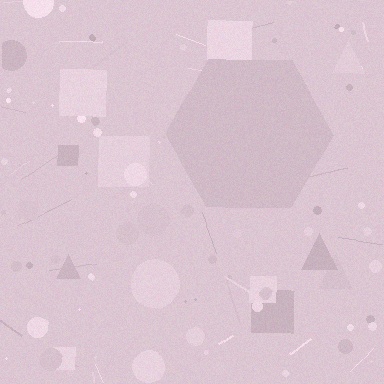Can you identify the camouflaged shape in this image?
The camouflaged shape is a hexagon.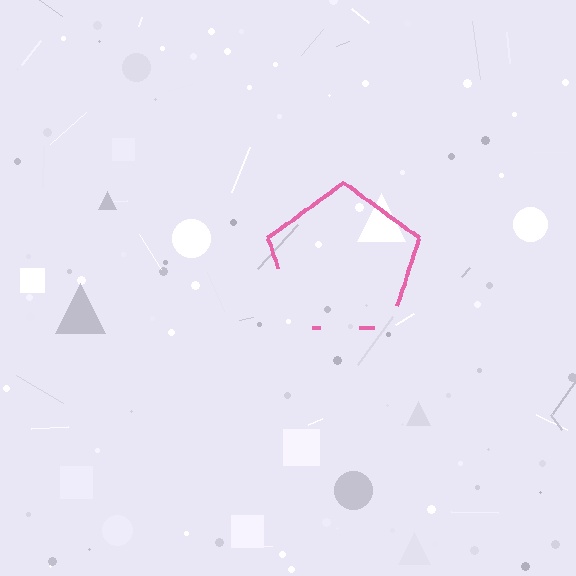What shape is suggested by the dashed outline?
The dashed outline suggests a pentagon.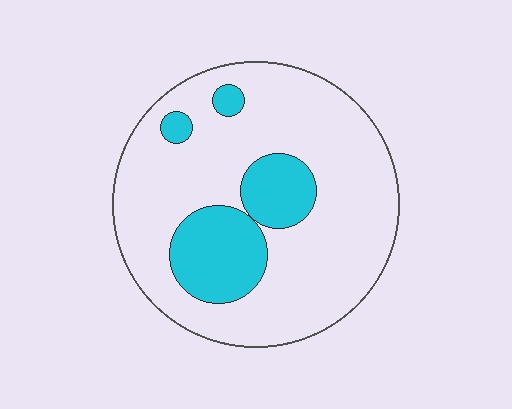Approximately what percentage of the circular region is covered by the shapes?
Approximately 20%.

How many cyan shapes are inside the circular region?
4.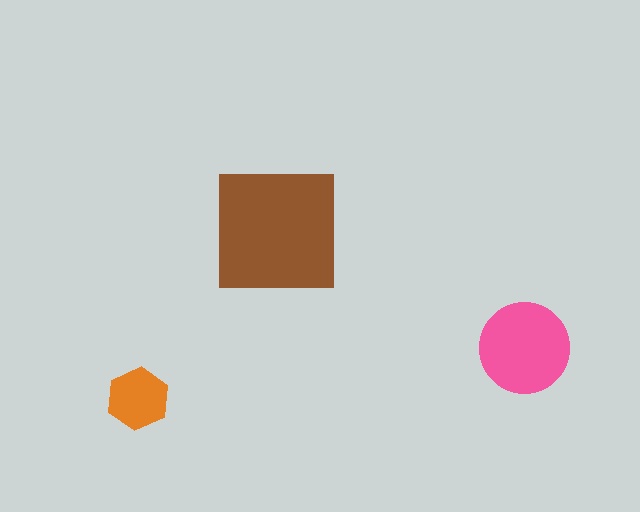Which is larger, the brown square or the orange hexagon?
The brown square.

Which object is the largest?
The brown square.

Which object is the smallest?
The orange hexagon.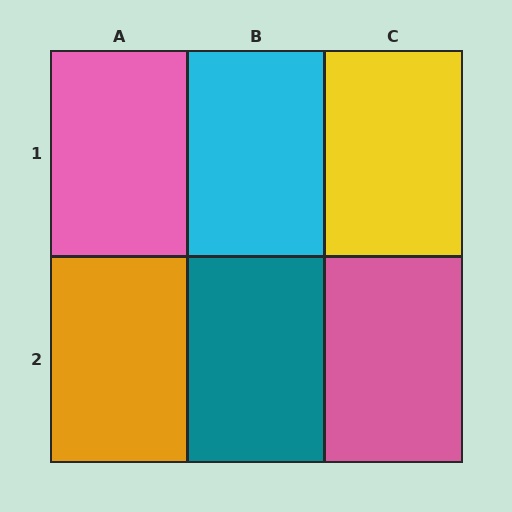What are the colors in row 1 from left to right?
Pink, cyan, yellow.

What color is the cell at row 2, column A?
Orange.